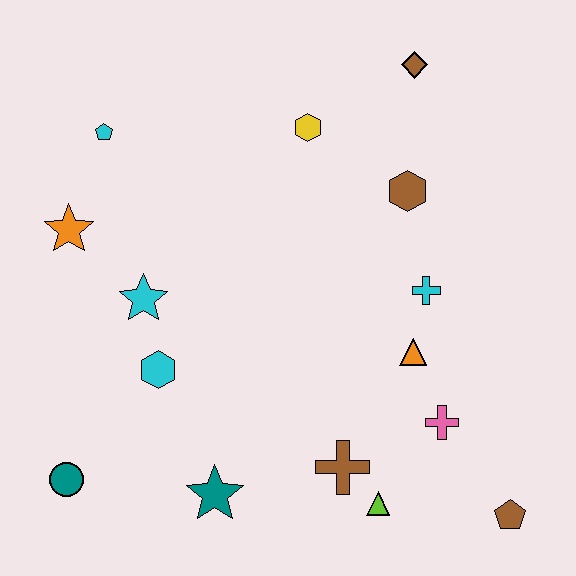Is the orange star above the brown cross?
Yes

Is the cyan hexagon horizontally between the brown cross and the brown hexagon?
No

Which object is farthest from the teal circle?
The brown diamond is farthest from the teal circle.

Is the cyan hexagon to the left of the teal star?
Yes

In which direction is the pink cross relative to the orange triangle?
The pink cross is below the orange triangle.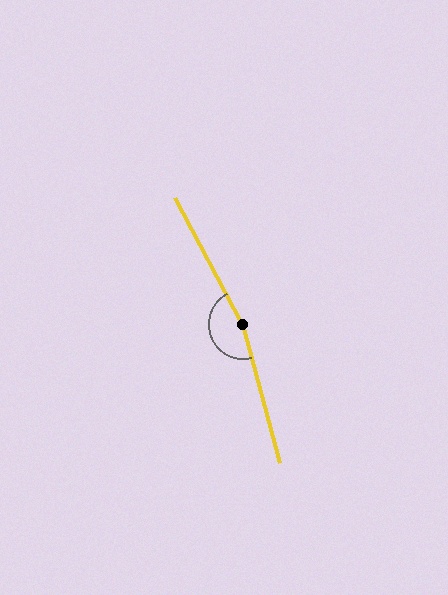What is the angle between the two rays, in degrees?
Approximately 167 degrees.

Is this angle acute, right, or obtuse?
It is obtuse.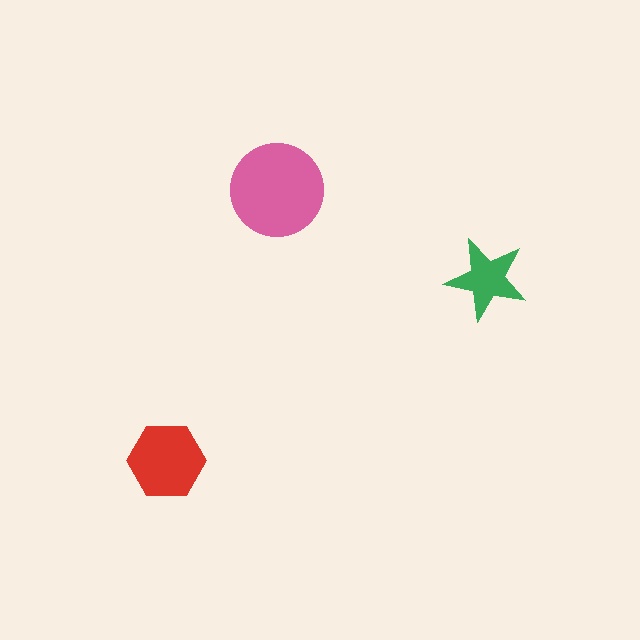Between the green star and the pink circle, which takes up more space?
The pink circle.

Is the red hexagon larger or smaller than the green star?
Larger.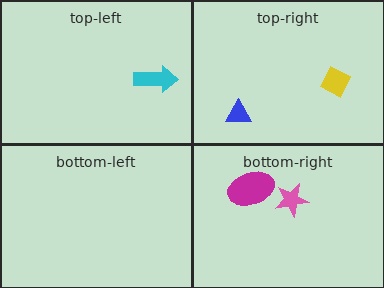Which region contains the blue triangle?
The top-right region.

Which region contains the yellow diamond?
The top-right region.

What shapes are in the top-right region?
The blue triangle, the yellow diamond.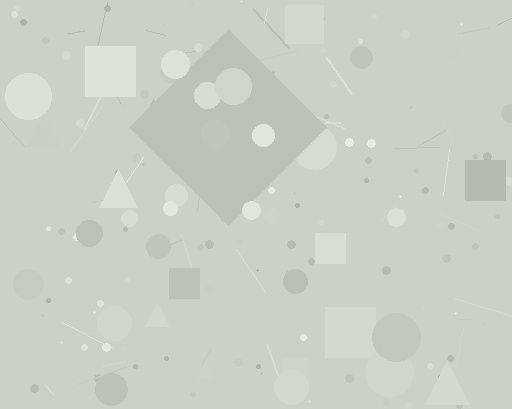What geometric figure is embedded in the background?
A diamond is embedded in the background.